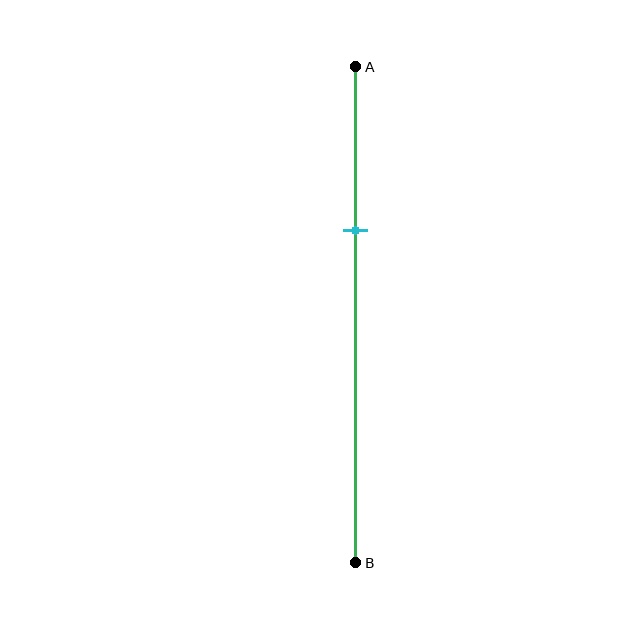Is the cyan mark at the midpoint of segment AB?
No, the mark is at about 35% from A, not at the 50% midpoint.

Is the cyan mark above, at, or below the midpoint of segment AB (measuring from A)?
The cyan mark is above the midpoint of segment AB.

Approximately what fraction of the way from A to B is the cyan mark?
The cyan mark is approximately 35% of the way from A to B.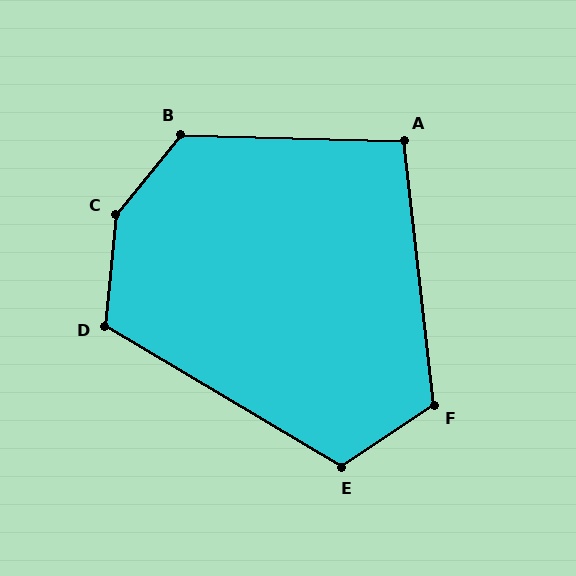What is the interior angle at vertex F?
Approximately 117 degrees (obtuse).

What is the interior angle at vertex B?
Approximately 127 degrees (obtuse).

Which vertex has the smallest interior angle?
A, at approximately 98 degrees.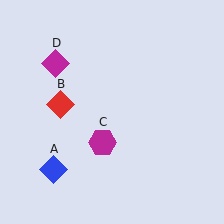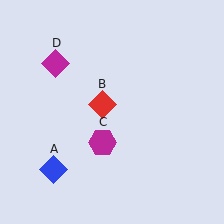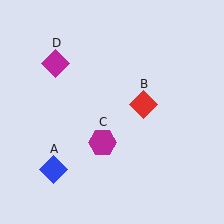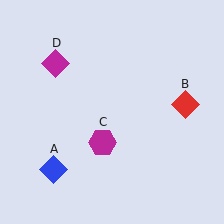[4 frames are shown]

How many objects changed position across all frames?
1 object changed position: red diamond (object B).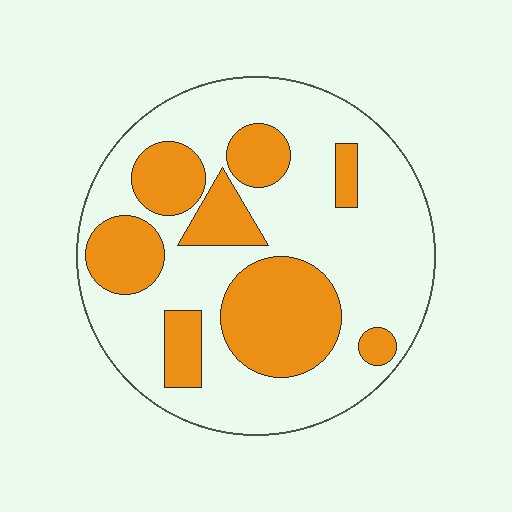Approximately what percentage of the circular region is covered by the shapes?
Approximately 35%.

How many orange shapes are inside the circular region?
8.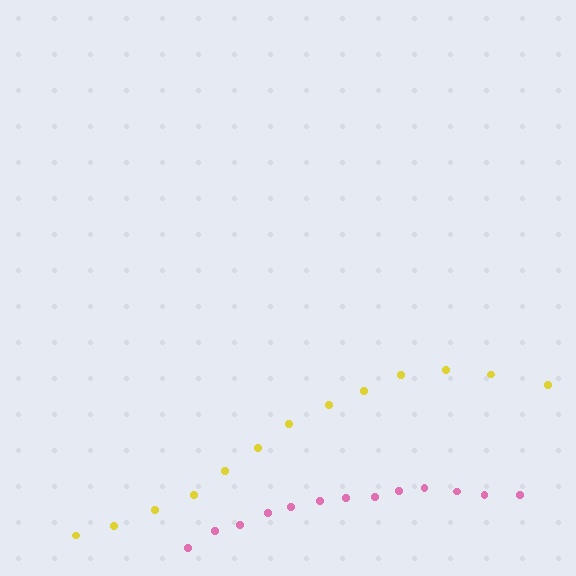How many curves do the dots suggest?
There are 2 distinct paths.